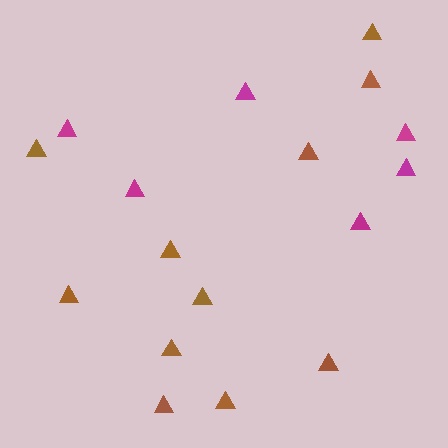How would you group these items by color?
There are 2 groups: one group of magenta triangles (6) and one group of brown triangles (11).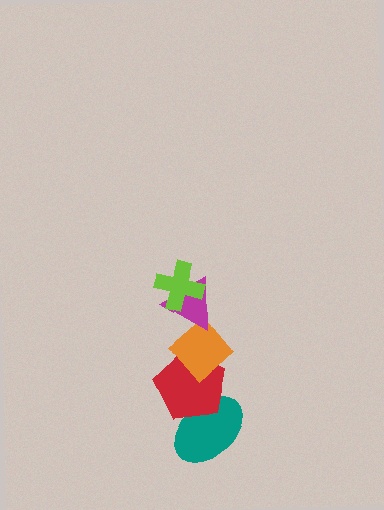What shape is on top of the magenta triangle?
The lime cross is on top of the magenta triangle.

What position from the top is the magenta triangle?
The magenta triangle is 2nd from the top.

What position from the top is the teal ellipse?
The teal ellipse is 5th from the top.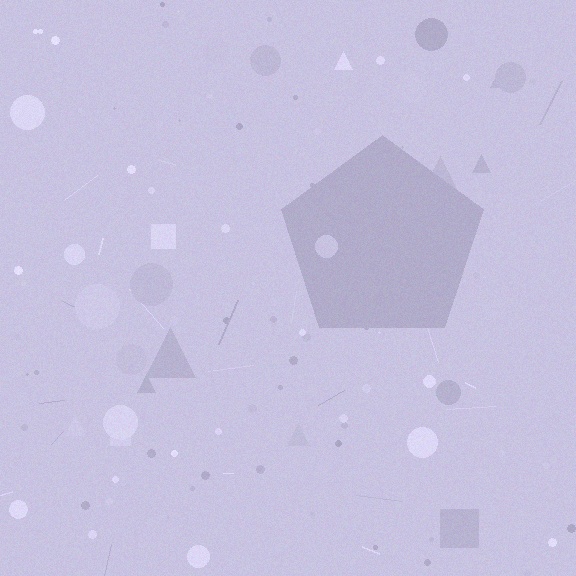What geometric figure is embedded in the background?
A pentagon is embedded in the background.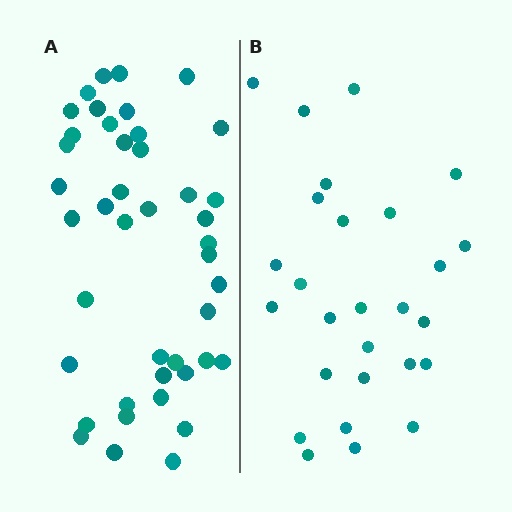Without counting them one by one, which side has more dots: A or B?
Region A (the left region) has more dots.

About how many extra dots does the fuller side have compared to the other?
Region A has approximately 15 more dots than region B.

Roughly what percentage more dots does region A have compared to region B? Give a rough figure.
About 60% more.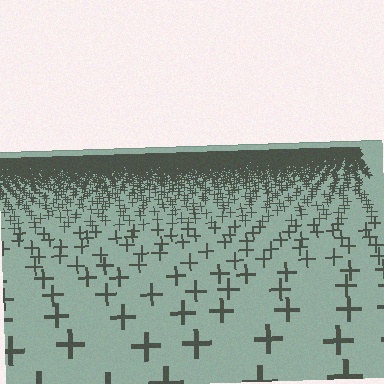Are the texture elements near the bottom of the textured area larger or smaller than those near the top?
Larger. Near the bottom, elements are closer to the viewer and appear at a bigger on-screen size.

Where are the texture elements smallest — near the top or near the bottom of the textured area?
Near the top.